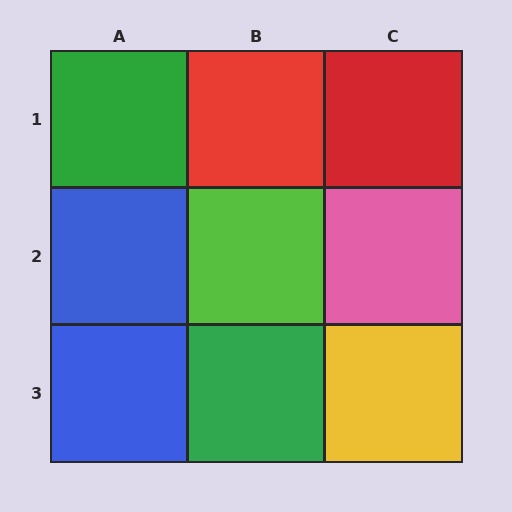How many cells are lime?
1 cell is lime.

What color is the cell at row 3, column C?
Yellow.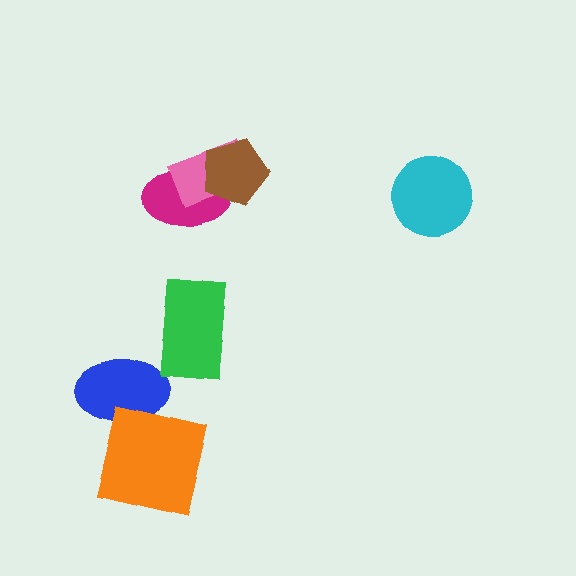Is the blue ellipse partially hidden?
Yes, it is partially covered by another shape.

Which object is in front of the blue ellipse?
The orange square is in front of the blue ellipse.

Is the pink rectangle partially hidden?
Yes, it is partially covered by another shape.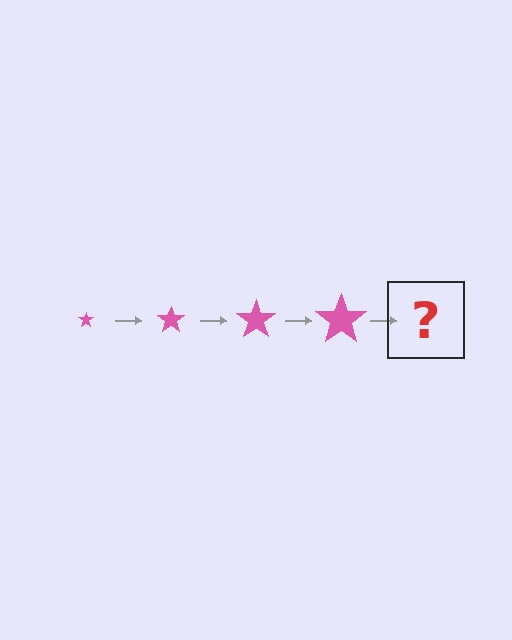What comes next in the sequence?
The next element should be a pink star, larger than the previous one.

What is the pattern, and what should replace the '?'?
The pattern is that the star gets progressively larger each step. The '?' should be a pink star, larger than the previous one.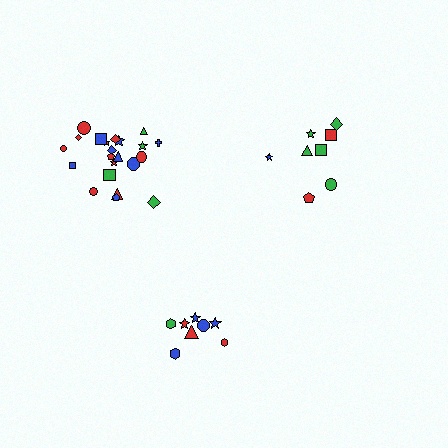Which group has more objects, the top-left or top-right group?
The top-left group.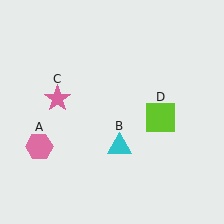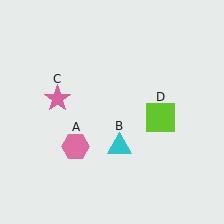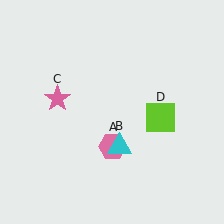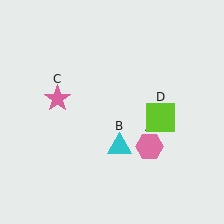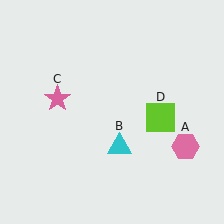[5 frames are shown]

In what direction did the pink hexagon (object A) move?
The pink hexagon (object A) moved right.